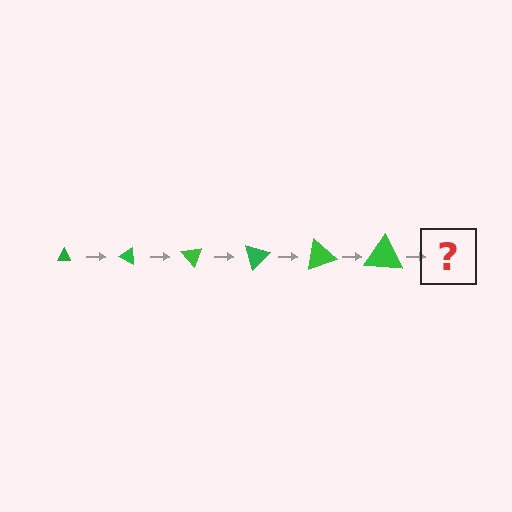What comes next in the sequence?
The next element should be a triangle, larger than the previous one and rotated 150 degrees from the start.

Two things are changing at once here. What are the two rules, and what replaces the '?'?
The two rules are that the triangle grows larger each step and it rotates 25 degrees each step. The '?' should be a triangle, larger than the previous one and rotated 150 degrees from the start.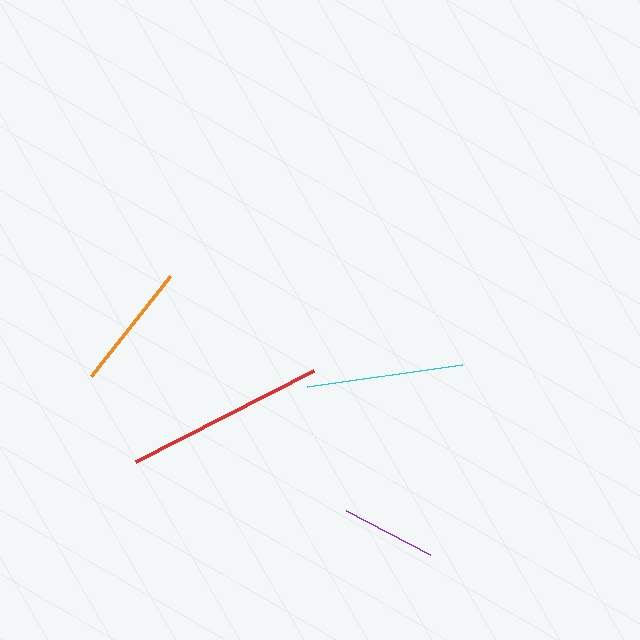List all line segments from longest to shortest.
From longest to shortest: red, cyan, orange, purple.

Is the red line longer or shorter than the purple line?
The red line is longer than the purple line.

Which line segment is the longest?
The red line is the longest at approximately 200 pixels.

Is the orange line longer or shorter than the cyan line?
The cyan line is longer than the orange line.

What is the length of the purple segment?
The purple segment is approximately 94 pixels long.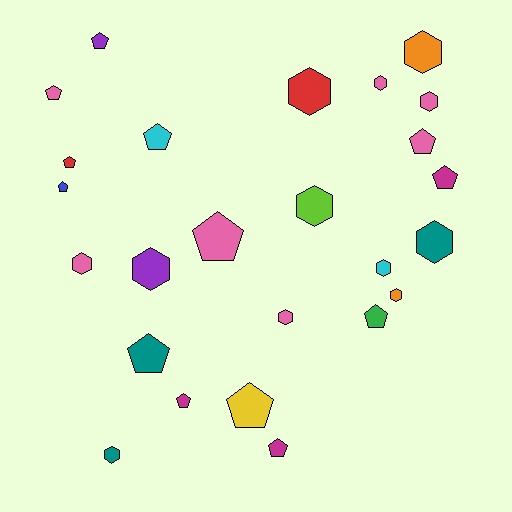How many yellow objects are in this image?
There is 1 yellow object.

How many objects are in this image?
There are 25 objects.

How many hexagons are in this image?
There are 12 hexagons.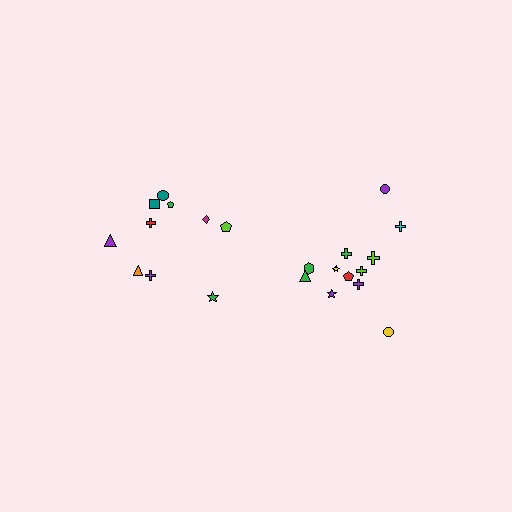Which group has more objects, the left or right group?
The right group.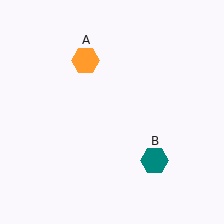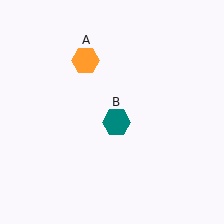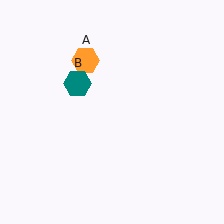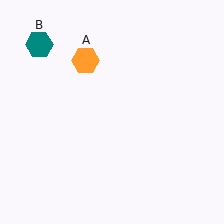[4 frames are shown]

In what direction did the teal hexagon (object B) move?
The teal hexagon (object B) moved up and to the left.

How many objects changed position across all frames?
1 object changed position: teal hexagon (object B).